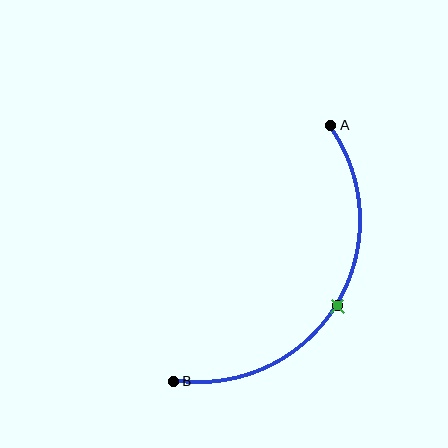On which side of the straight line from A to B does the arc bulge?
The arc bulges to the right of the straight line connecting A and B.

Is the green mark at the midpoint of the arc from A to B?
Yes. The green mark lies on the arc at equal arc-length from both A and B — it is the arc midpoint.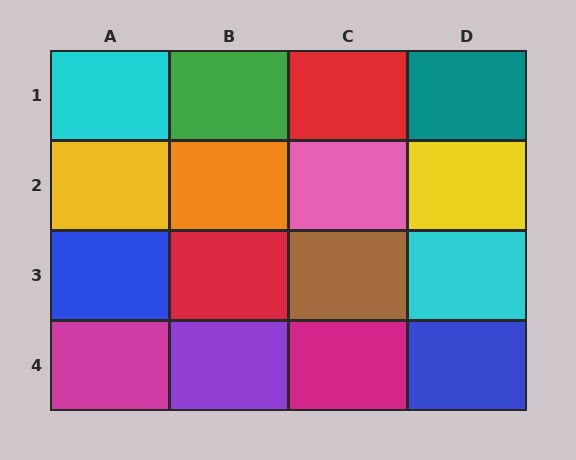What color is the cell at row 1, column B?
Green.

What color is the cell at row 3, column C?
Brown.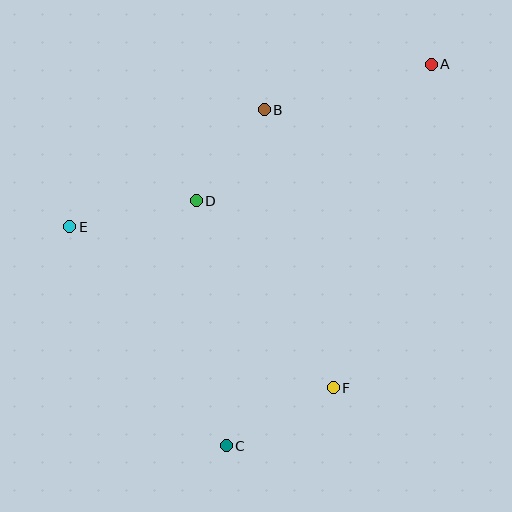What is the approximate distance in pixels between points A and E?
The distance between A and E is approximately 396 pixels.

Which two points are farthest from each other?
Points A and C are farthest from each other.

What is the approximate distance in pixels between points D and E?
The distance between D and E is approximately 129 pixels.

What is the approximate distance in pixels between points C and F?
The distance between C and F is approximately 121 pixels.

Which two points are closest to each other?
Points B and D are closest to each other.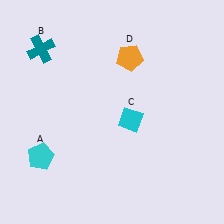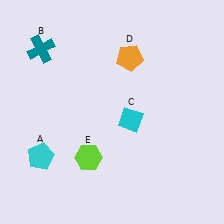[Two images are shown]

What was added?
A lime hexagon (E) was added in Image 2.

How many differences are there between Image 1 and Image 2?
There is 1 difference between the two images.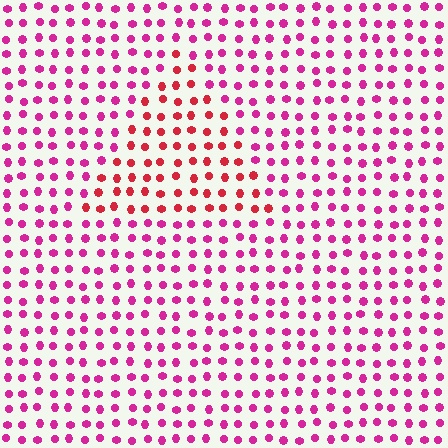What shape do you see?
I see a triangle.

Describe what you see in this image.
The image is filled with small magenta elements in a uniform arrangement. A triangle-shaped region is visible where the elements are tinted to a slightly different hue, forming a subtle color boundary.